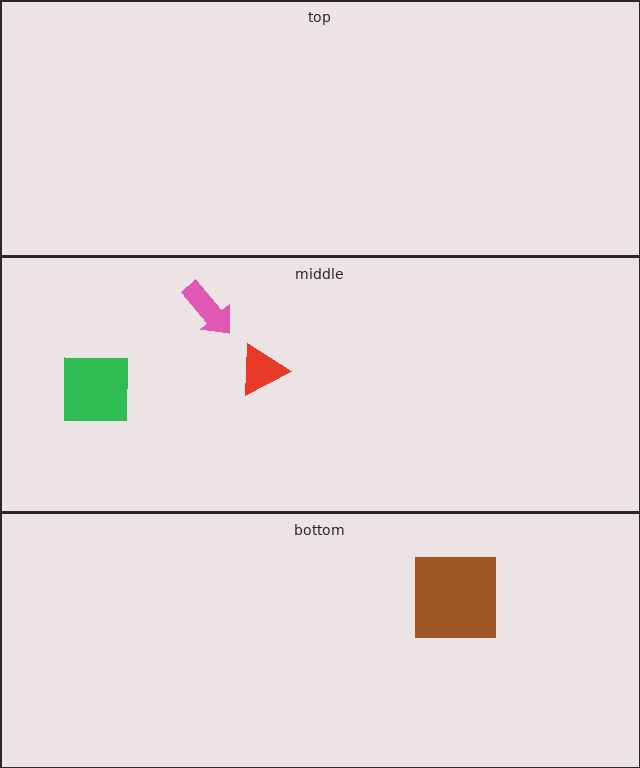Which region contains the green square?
The middle region.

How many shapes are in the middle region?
3.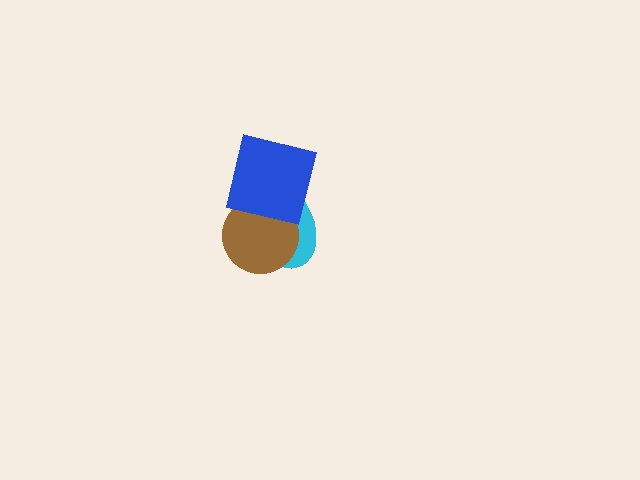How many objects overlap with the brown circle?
2 objects overlap with the brown circle.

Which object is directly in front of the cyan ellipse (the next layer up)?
The brown circle is directly in front of the cyan ellipse.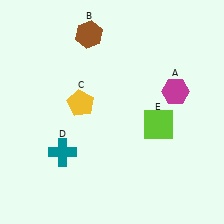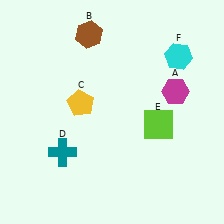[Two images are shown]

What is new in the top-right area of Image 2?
A cyan hexagon (F) was added in the top-right area of Image 2.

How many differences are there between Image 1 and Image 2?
There is 1 difference between the two images.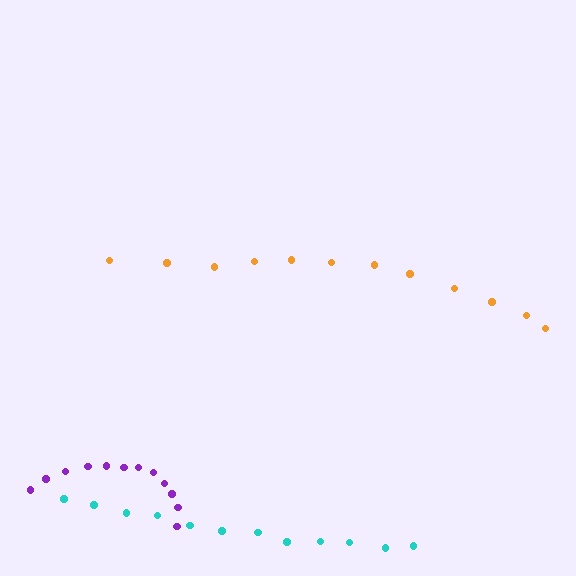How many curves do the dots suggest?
There are 3 distinct paths.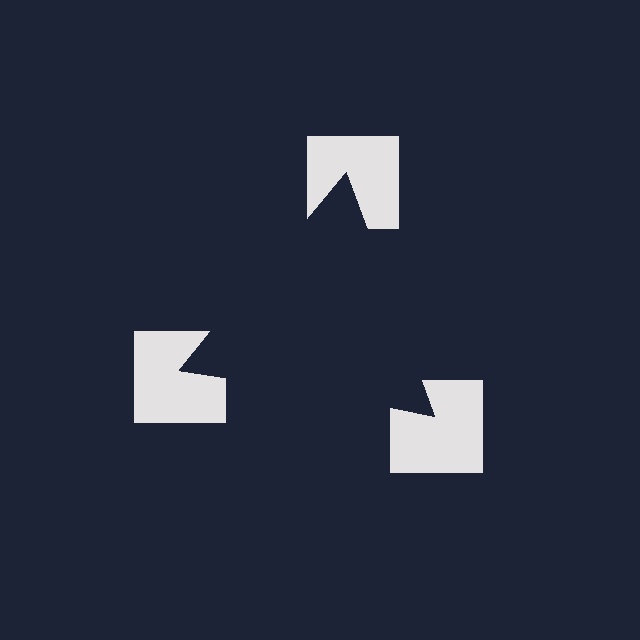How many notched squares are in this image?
There are 3 — one at each vertex of the illusory triangle.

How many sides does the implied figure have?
3 sides.